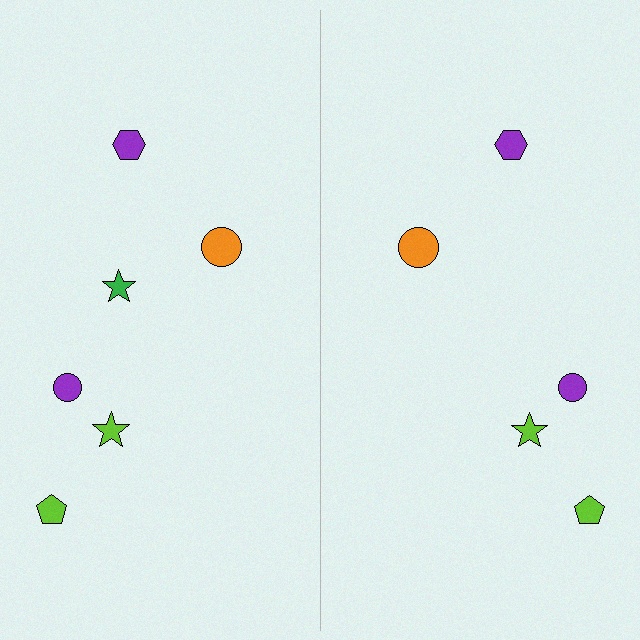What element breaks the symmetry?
A green star is missing from the right side.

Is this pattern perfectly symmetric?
No, the pattern is not perfectly symmetric. A green star is missing from the right side.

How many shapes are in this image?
There are 11 shapes in this image.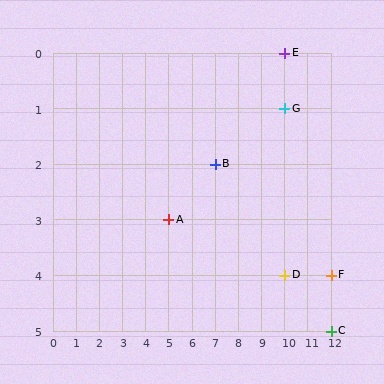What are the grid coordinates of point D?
Point D is at grid coordinates (10, 4).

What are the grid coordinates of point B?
Point B is at grid coordinates (7, 2).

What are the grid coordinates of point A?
Point A is at grid coordinates (5, 3).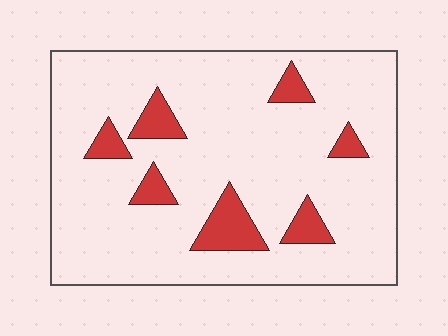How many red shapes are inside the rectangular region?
7.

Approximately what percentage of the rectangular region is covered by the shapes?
Approximately 10%.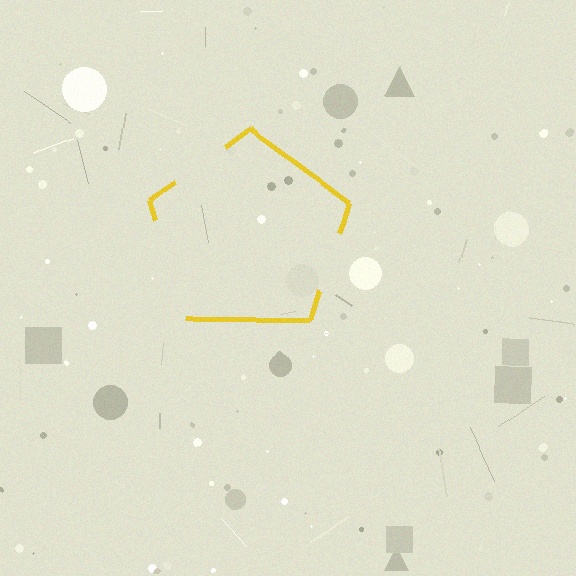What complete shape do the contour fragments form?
The contour fragments form a pentagon.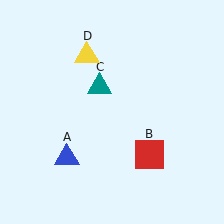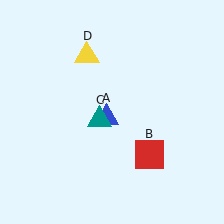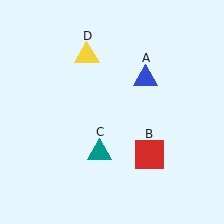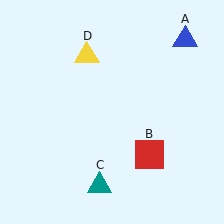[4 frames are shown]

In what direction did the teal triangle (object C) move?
The teal triangle (object C) moved down.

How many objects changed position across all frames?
2 objects changed position: blue triangle (object A), teal triangle (object C).